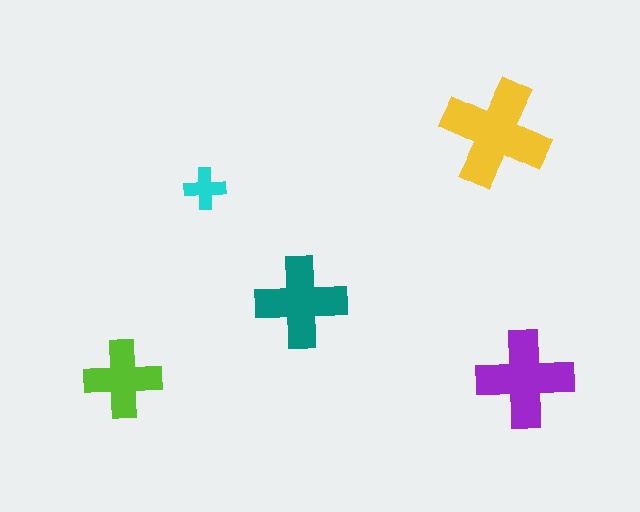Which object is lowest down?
The purple cross is bottommost.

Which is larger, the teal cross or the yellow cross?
The yellow one.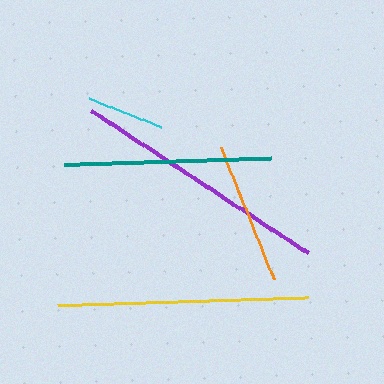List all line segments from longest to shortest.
From longest to shortest: purple, yellow, teal, orange, cyan.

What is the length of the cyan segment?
The cyan segment is approximately 77 pixels long.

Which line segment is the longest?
The purple line is the longest at approximately 259 pixels.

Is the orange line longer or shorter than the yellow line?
The yellow line is longer than the orange line.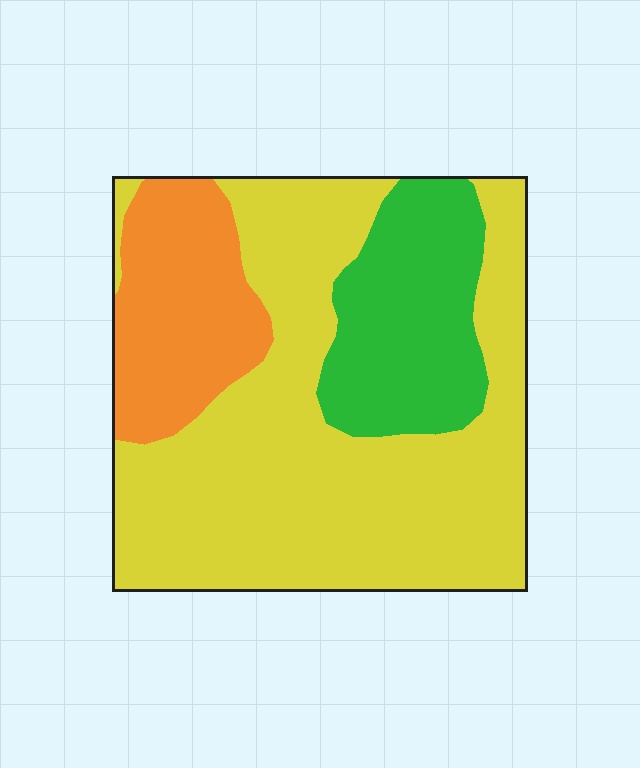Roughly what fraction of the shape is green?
Green takes up about one fifth (1/5) of the shape.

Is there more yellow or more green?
Yellow.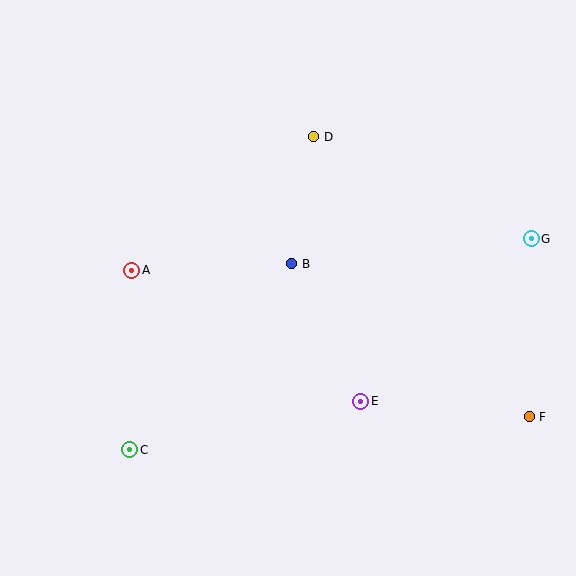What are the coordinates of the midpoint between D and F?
The midpoint between D and F is at (422, 277).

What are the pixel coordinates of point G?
Point G is at (531, 239).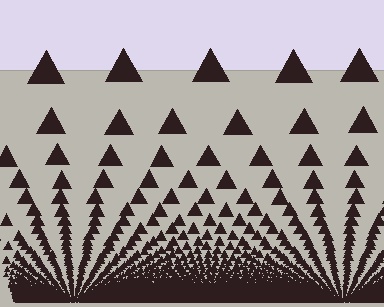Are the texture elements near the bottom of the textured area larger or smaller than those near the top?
Smaller. The gradient is inverted — elements near the bottom are smaller and denser.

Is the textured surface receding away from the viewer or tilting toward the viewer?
The surface appears to tilt toward the viewer. Texture elements get larger and sparser toward the top.